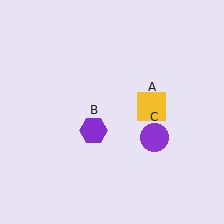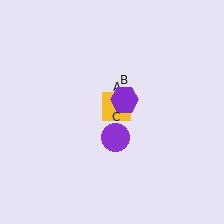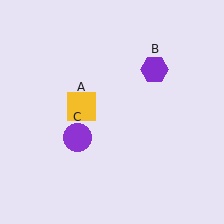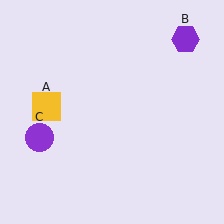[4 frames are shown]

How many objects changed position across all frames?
3 objects changed position: yellow square (object A), purple hexagon (object B), purple circle (object C).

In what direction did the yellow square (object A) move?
The yellow square (object A) moved left.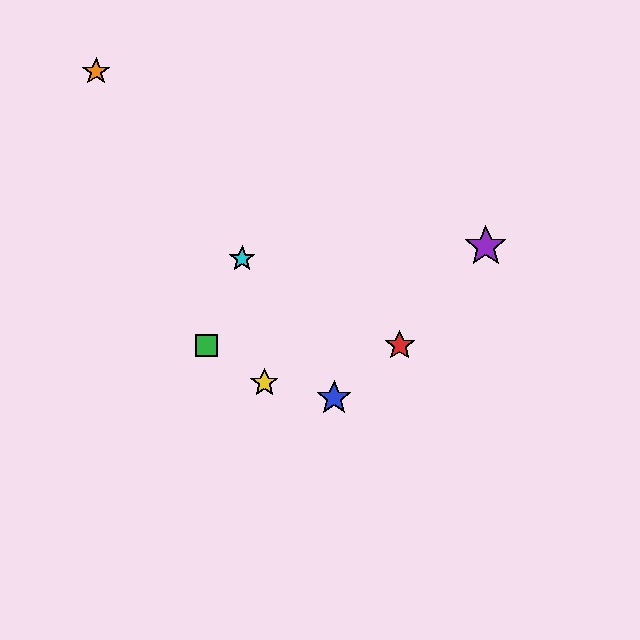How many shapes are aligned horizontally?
2 shapes (the red star, the green square) are aligned horizontally.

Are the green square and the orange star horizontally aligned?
No, the green square is at y≈345 and the orange star is at y≈72.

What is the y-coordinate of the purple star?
The purple star is at y≈246.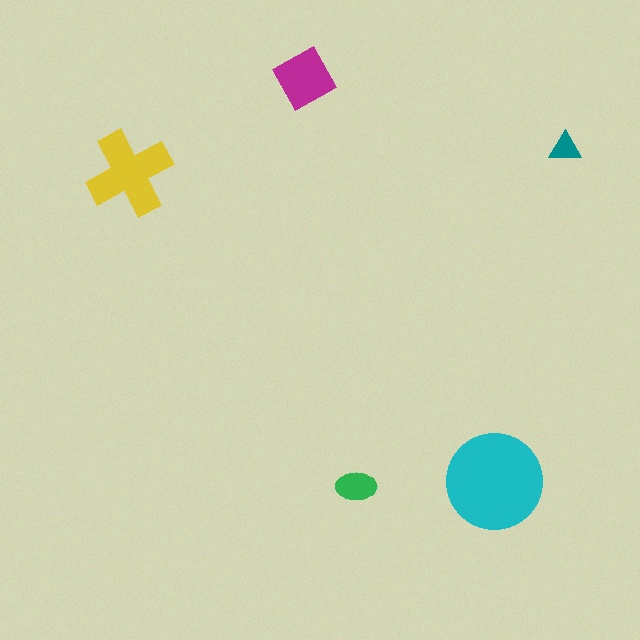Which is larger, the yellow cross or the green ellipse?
The yellow cross.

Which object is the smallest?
The teal triangle.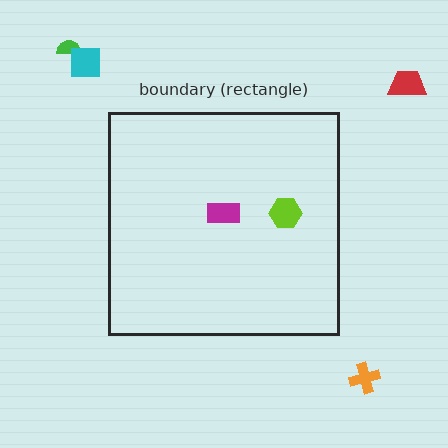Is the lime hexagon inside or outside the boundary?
Inside.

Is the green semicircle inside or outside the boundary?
Outside.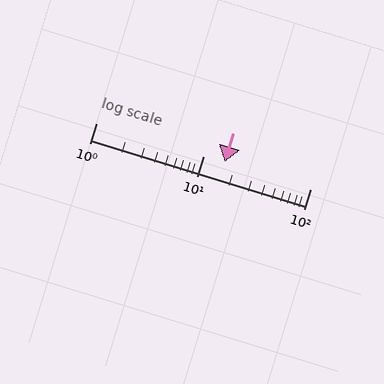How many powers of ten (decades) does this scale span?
The scale spans 2 decades, from 1 to 100.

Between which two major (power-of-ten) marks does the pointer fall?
The pointer is between 10 and 100.